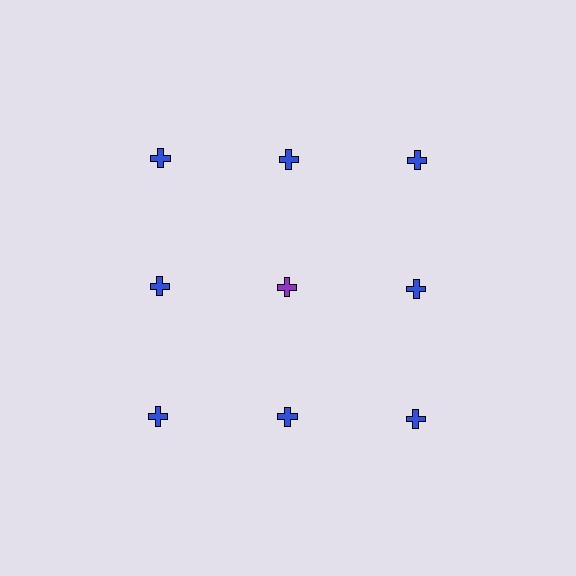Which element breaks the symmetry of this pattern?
The purple cross in the second row, second from left column breaks the symmetry. All other shapes are blue crosses.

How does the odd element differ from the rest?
It has a different color: purple instead of blue.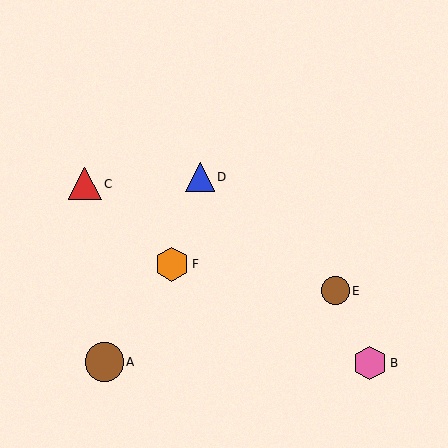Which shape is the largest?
The brown circle (labeled A) is the largest.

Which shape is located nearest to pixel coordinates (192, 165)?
The blue triangle (labeled D) at (200, 177) is nearest to that location.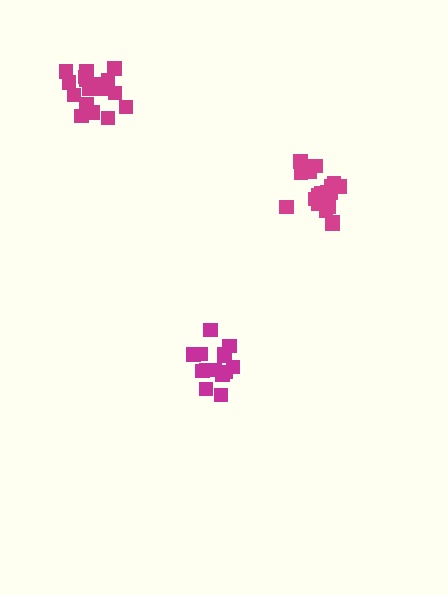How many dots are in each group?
Group 1: 18 dots, Group 2: 16 dots, Group 3: 20 dots (54 total).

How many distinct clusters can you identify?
There are 3 distinct clusters.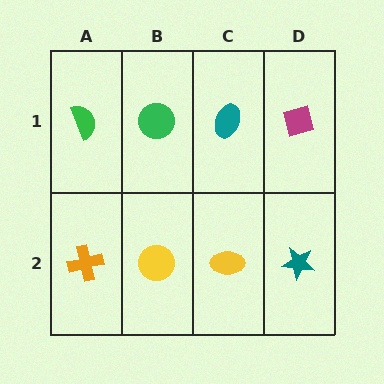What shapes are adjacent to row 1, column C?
A yellow ellipse (row 2, column C), a green circle (row 1, column B), a magenta diamond (row 1, column D).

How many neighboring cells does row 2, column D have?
2.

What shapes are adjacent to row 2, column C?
A teal ellipse (row 1, column C), a yellow circle (row 2, column B), a teal star (row 2, column D).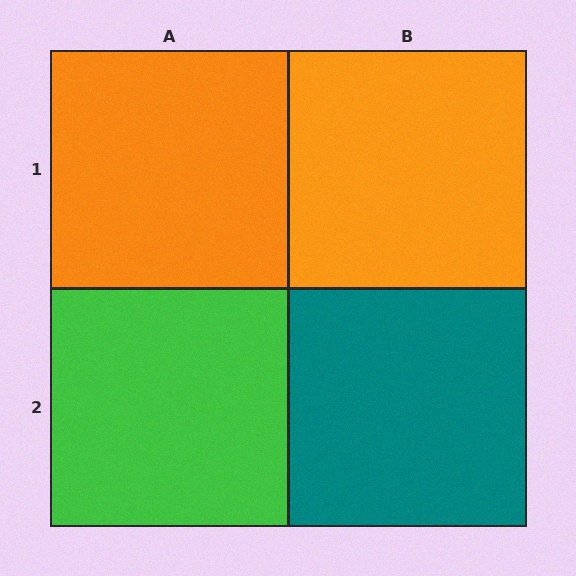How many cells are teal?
1 cell is teal.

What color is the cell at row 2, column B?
Teal.